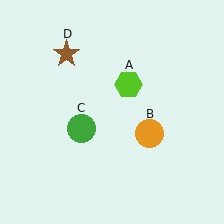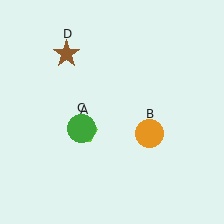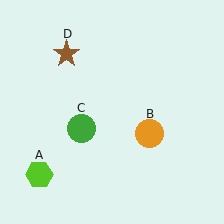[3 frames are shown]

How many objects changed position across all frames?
1 object changed position: lime hexagon (object A).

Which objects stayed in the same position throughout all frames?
Orange circle (object B) and green circle (object C) and brown star (object D) remained stationary.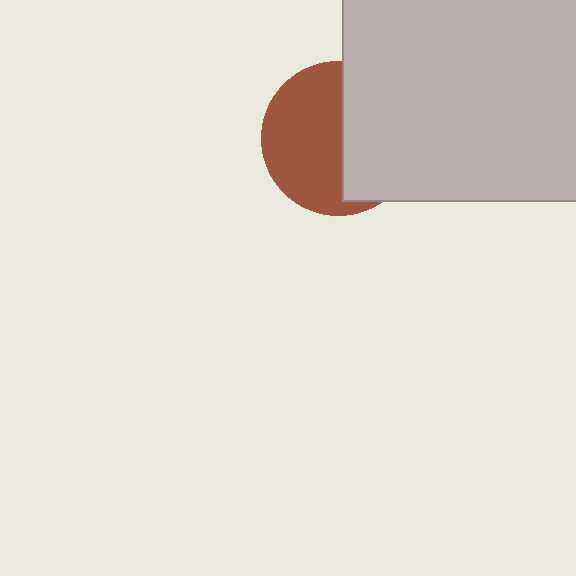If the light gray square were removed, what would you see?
You would see the complete brown circle.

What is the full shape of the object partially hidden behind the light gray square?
The partially hidden object is a brown circle.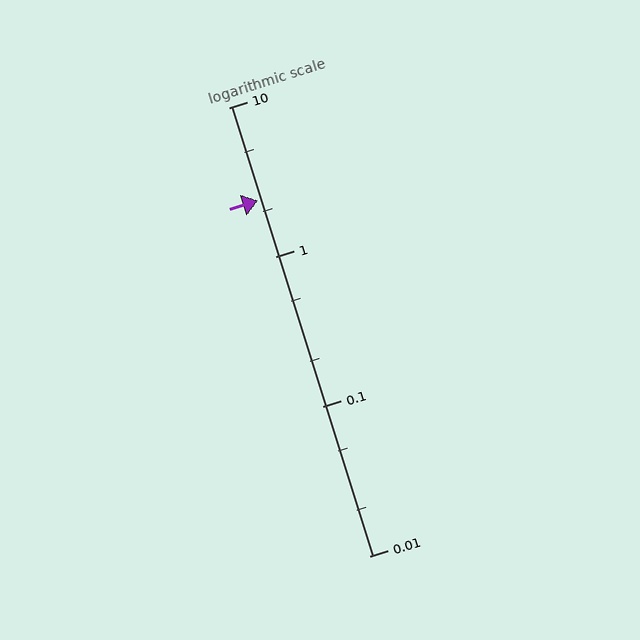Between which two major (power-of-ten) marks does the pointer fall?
The pointer is between 1 and 10.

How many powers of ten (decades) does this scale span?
The scale spans 3 decades, from 0.01 to 10.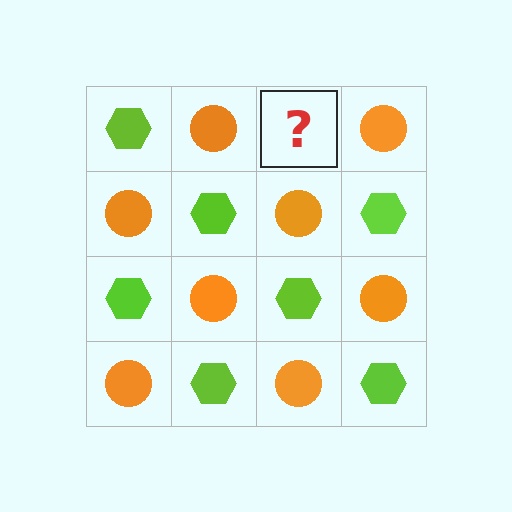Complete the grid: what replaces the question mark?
The question mark should be replaced with a lime hexagon.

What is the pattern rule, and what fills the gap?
The rule is that it alternates lime hexagon and orange circle in a checkerboard pattern. The gap should be filled with a lime hexagon.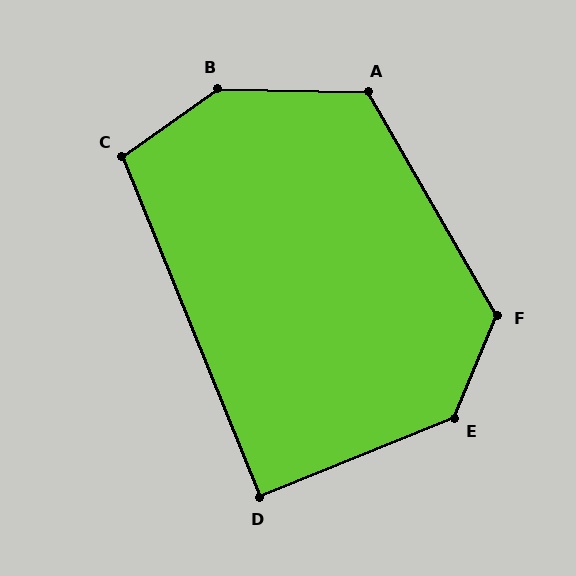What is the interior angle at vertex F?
Approximately 127 degrees (obtuse).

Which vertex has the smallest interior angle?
D, at approximately 90 degrees.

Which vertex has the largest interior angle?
B, at approximately 143 degrees.